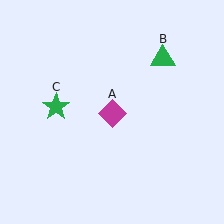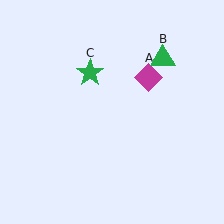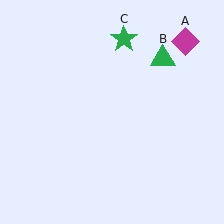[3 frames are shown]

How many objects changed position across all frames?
2 objects changed position: magenta diamond (object A), green star (object C).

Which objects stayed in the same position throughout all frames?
Green triangle (object B) remained stationary.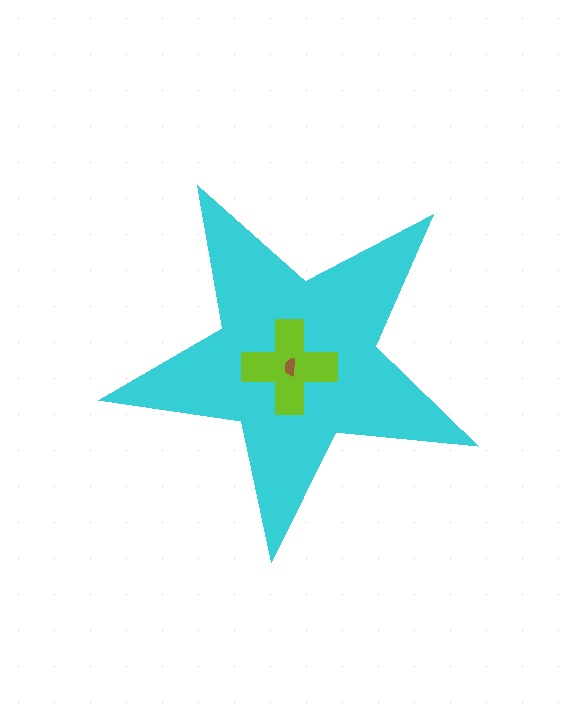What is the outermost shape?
The cyan star.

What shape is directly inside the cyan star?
The lime cross.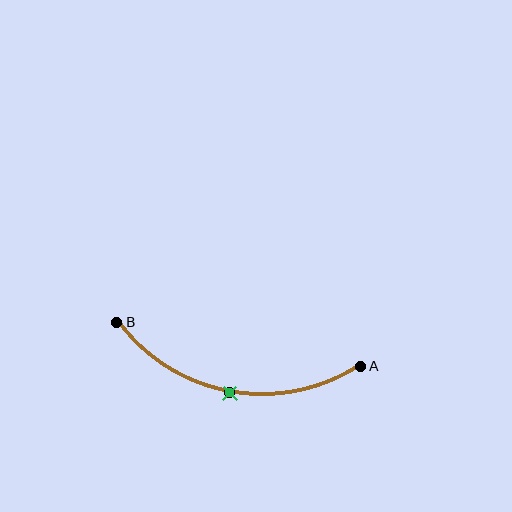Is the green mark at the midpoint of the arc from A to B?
Yes. The green mark lies on the arc at equal arc-length from both A and B — it is the arc midpoint.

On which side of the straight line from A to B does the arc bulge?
The arc bulges below the straight line connecting A and B.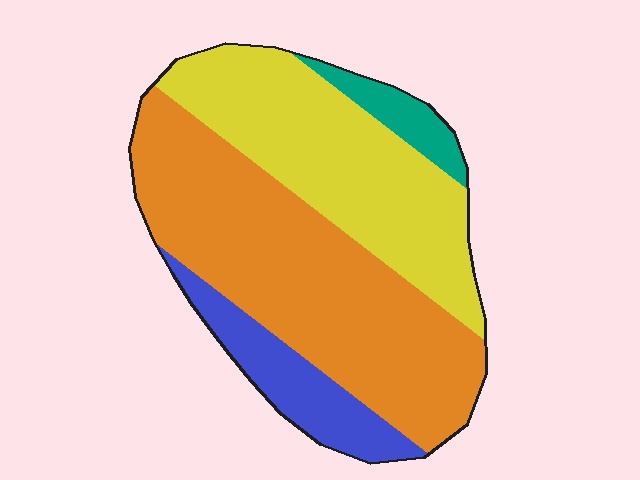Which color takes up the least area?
Teal, at roughly 5%.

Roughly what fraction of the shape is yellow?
Yellow takes up about one third (1/3) of the shape.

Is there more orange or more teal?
Orange.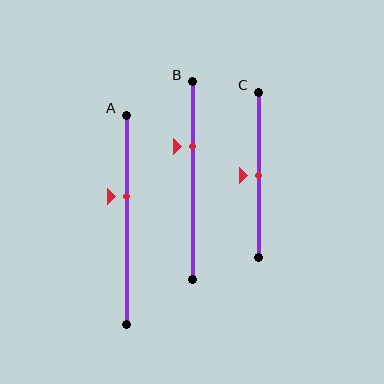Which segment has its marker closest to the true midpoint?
Segment C has its marker closest to the true midpoint.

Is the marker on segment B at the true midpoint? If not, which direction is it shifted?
No, the marker on segment B is shifted upward by about 17% of the segment length.